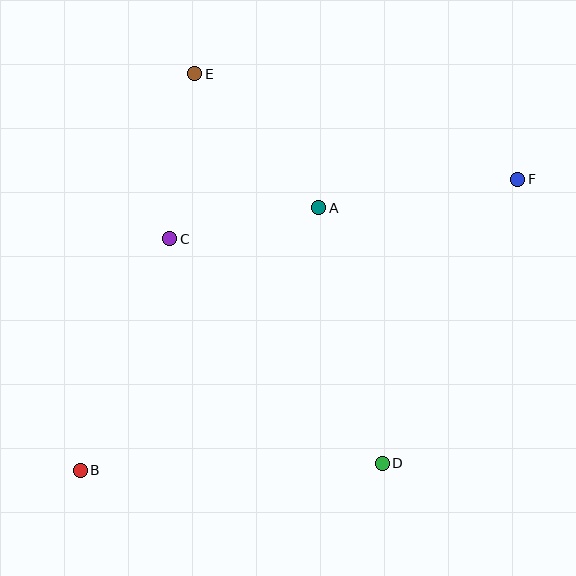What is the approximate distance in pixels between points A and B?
The distance between A and B is approximately 355 pixels.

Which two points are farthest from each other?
Points B and F are farthest from each other.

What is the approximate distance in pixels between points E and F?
The distance between E and F is approximately 339 pixels.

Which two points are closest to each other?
Points A and C are closest to each other.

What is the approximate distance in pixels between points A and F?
The distance between A and F is approximately 201 pixels.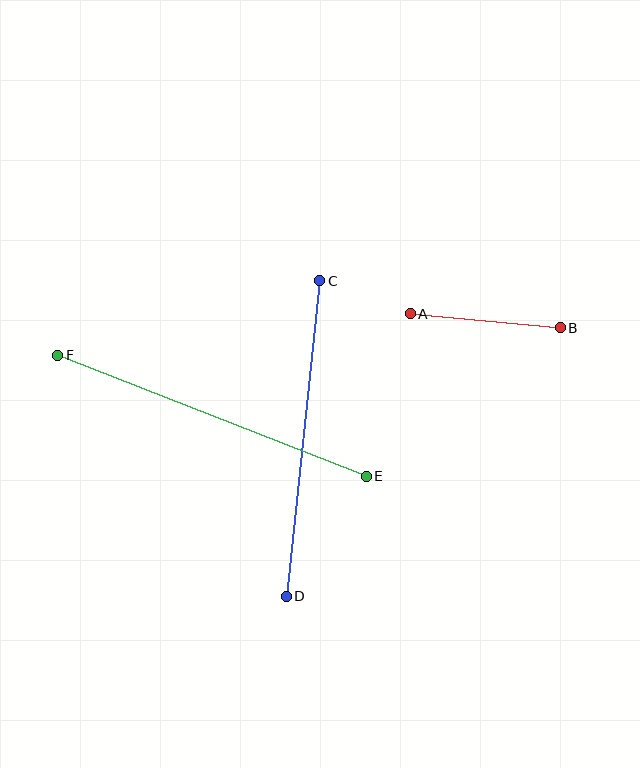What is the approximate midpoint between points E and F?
The midpoint is at approximately (212, 416) pixels.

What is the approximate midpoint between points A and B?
The midpoint is at approximately (485, 321) pixels.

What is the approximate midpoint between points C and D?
The midpoint is at approximately (303, 439) pixels.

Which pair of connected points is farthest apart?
Points E and F are farthest apart.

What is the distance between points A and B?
The distance is approximately 150 pixels.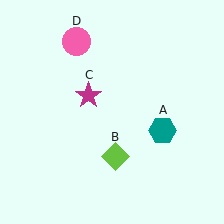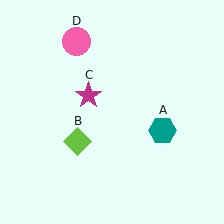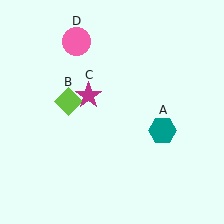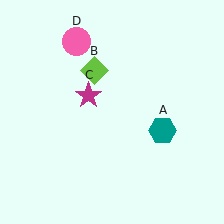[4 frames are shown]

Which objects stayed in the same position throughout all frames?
Teal hexagon (object A) and magenta star (object C) and pink circle (object D) remained stationary.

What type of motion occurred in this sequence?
The lime diamond (object B) rotated clockwise around the center of the scene.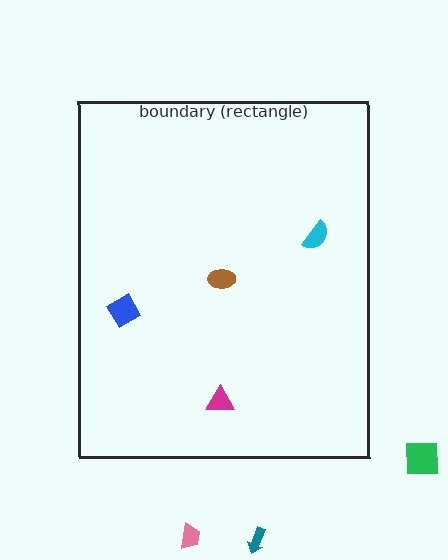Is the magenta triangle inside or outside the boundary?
Inside.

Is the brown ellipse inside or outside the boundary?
Inside.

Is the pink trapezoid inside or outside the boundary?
Outside.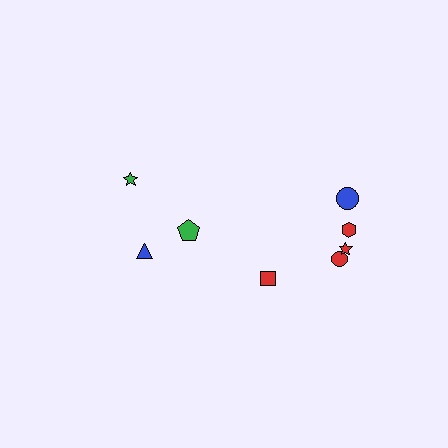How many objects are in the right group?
There are 5 objects.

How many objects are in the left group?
There are 3 objects.